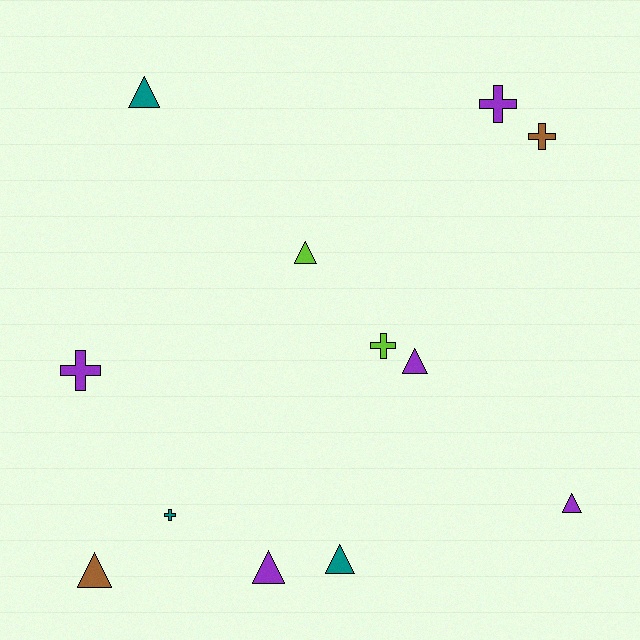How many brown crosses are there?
There is 1 brown cross.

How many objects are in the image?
There are 12 objects.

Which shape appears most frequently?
Triangle, with 7 objects.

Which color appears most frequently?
Purple, with 5 objects.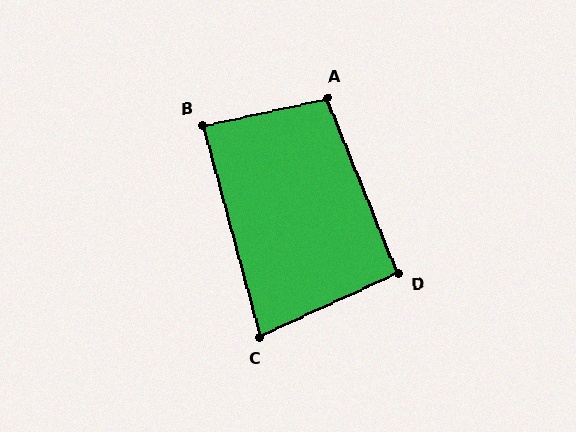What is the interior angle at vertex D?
Approximately 93 degrees (approximately right).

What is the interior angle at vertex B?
Approximately 87 degrees (approximately right).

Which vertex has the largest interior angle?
A, at approximately 99 degrees.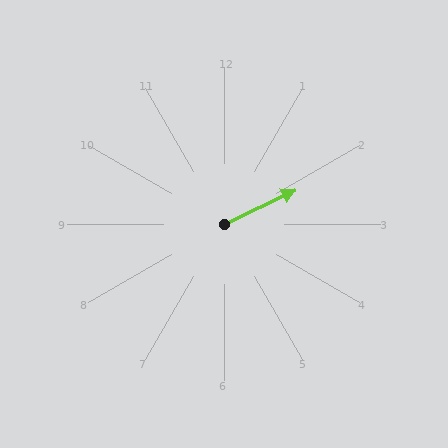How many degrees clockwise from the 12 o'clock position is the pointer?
Approximately 64 degrees.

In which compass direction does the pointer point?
Northeast.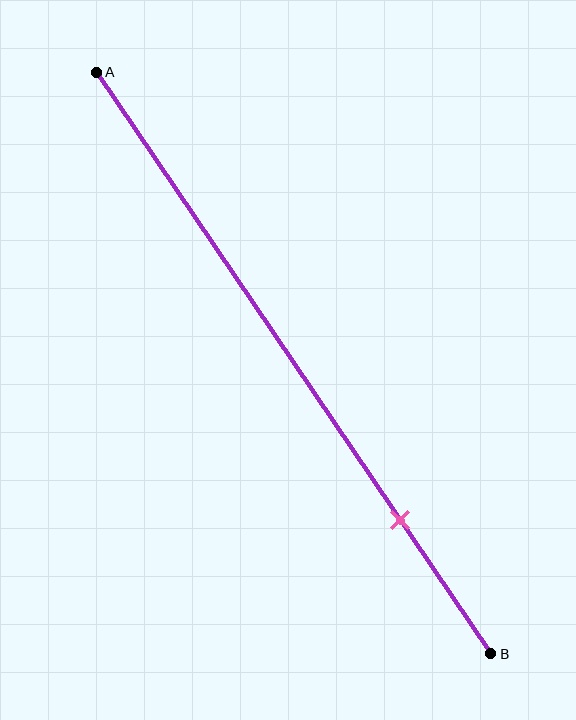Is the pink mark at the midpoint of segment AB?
No, the mark is at about 75% from A, not at the 50% midpoint.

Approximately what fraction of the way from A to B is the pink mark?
The pink mark is approximately 75% of the way from A to B.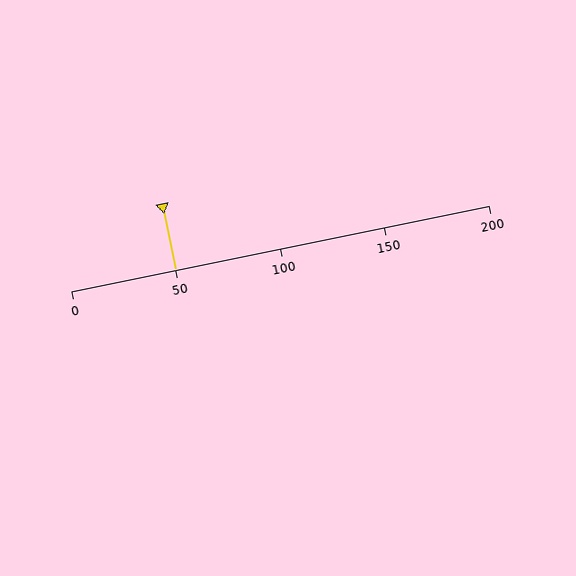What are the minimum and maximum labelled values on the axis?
The axis runs from 0 to 200.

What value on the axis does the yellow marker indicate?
The marker indicates approximately 50.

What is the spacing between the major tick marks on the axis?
The major ticks are spaced 50 apart.